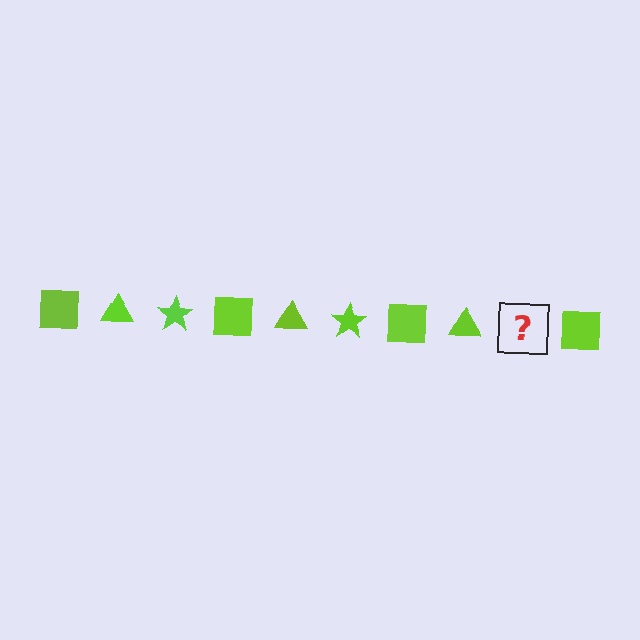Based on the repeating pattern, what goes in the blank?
The blank should be a lime star.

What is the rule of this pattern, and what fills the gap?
The rule is that the pattern cycles through square, triangle, star shapes in lime. The gap should be filled with a lime star.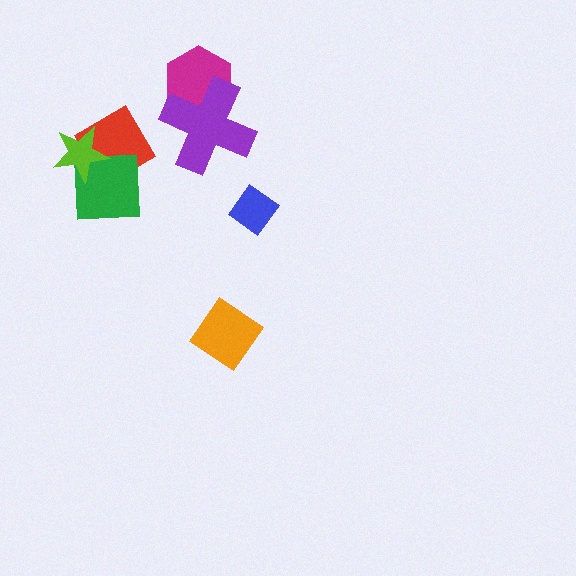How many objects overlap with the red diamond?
2 objects overlap with the red diamond.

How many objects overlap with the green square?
2 objects overlap with the green square.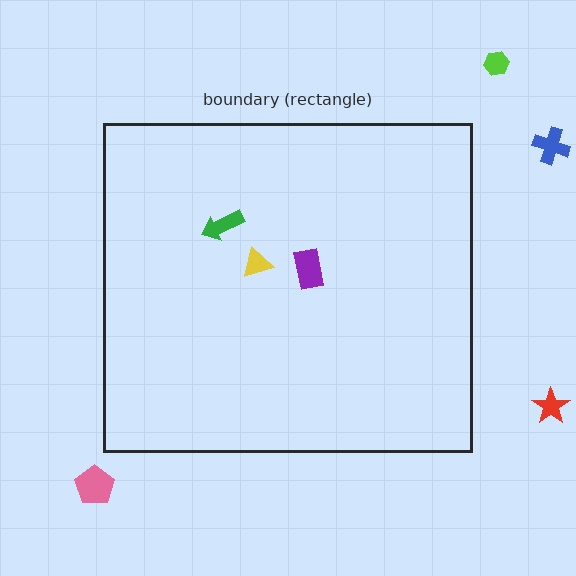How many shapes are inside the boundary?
3 inside, 4 outside.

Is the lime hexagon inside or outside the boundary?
Outside.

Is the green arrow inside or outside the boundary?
Inside.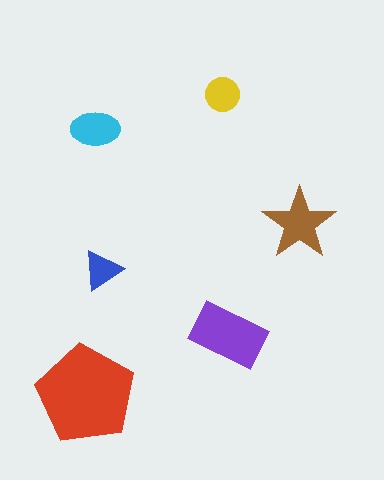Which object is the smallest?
The blue triangle.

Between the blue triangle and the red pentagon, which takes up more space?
The red pentagon.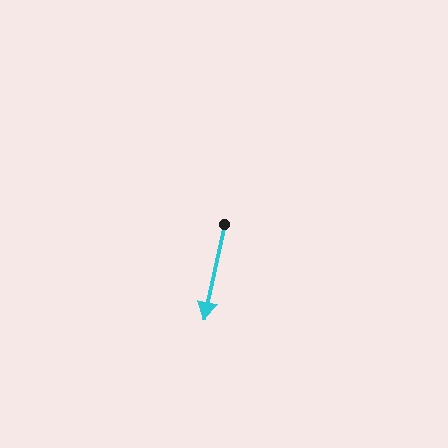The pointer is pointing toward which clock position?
Roughly 6 o'clock.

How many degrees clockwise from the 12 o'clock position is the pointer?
Approximately 192 degrees.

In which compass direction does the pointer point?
South.